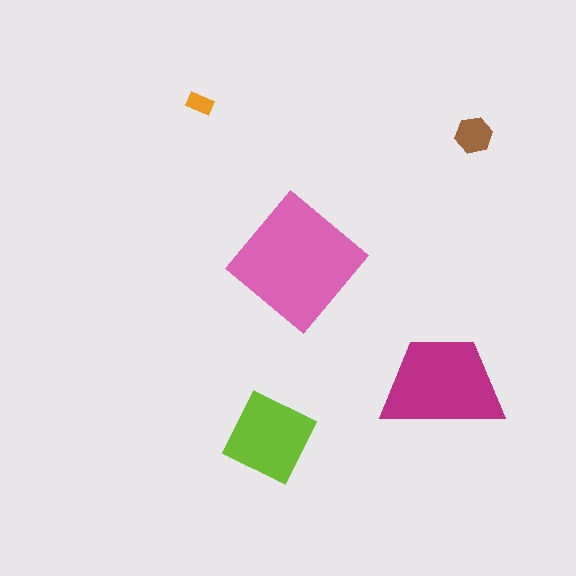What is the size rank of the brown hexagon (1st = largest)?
4th.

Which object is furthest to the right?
The brown hexagon is rightmost.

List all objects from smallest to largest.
The orange rectangle, the brown hexagon, the lime diamond, the magenta trapezoid, the pink diamond.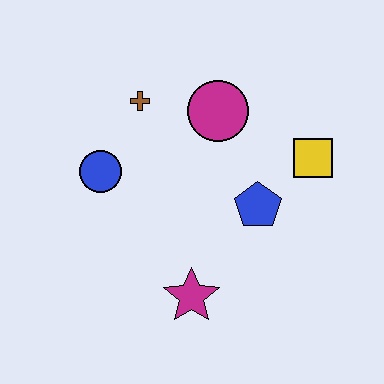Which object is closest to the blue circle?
The brown cross is closest to the blue circle.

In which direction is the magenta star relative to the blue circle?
The magenta star is below the blue circle.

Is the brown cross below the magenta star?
No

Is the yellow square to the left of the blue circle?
No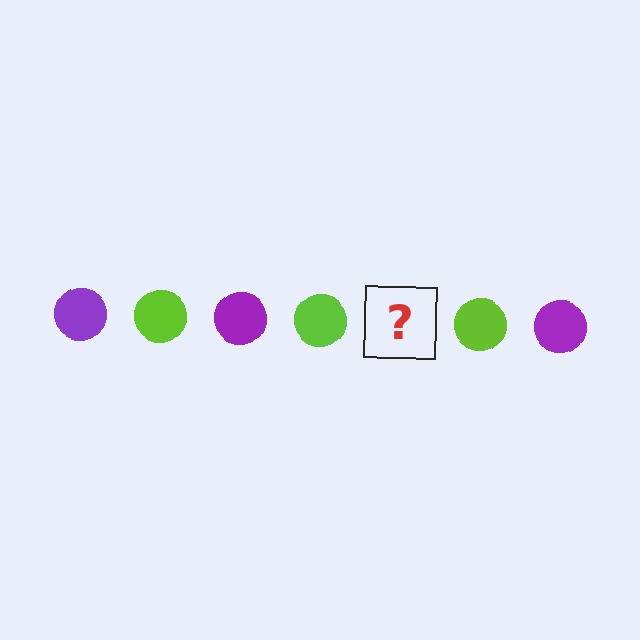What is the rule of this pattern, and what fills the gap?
The rule is that the pattern cycles through purple, lime circles. The gap should be filled with a purple circle.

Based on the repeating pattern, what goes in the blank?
The blank should be a purple circle.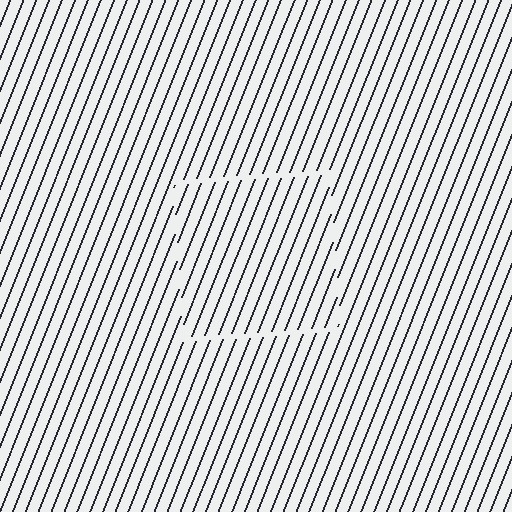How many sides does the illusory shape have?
4 sides — the line-ends trace a square.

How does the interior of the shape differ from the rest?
The interior of the shape contains the same grating, shifted by half a period — the contour is defined by the phase discontinuity where line-ends from the inner and outer gratings abut.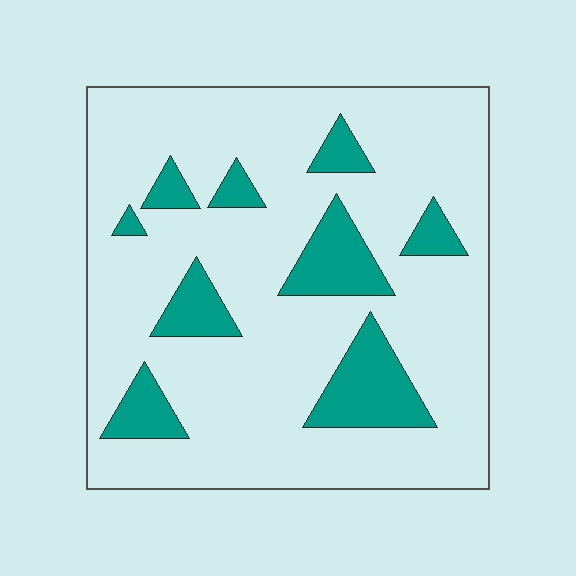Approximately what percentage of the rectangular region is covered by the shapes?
Approximately 20%.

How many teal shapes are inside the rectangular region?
9.